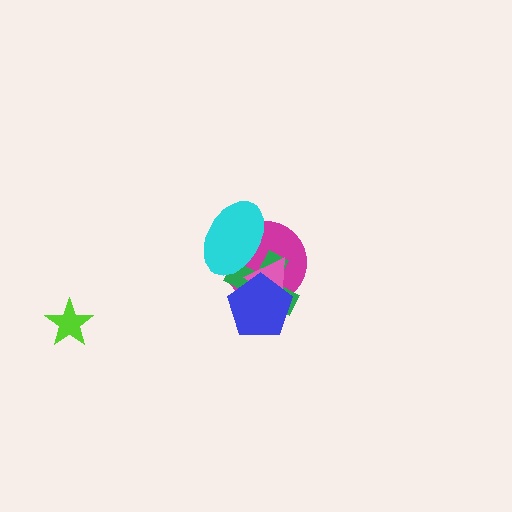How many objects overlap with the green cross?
4 objects overlap with the green cross.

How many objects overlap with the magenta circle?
4 objects overlap with the magenta circle.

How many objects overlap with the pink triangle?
4 objects overlap with the pink triangle.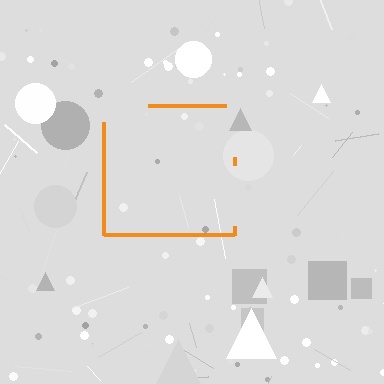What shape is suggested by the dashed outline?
The dashed outline suggests a square.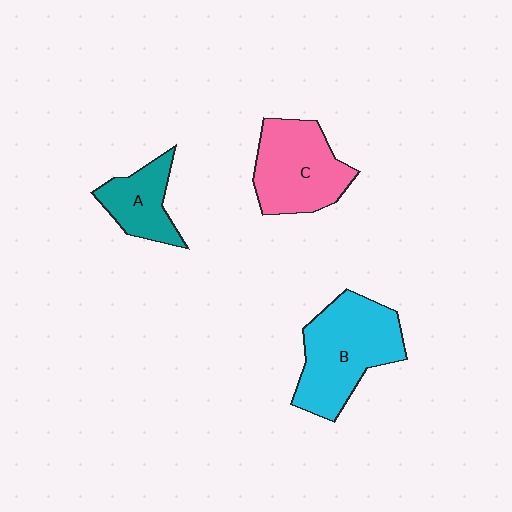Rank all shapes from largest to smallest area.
From largest to smallest: B (cyan), C (pink), A (teal).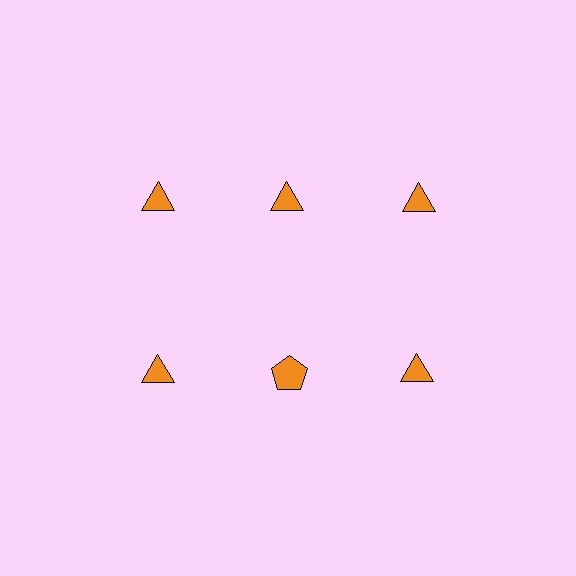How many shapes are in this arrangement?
There are 6 shapes arranged in a grid pattern.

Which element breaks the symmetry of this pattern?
The orange pentagon in the second row, second from left column breaks the symmetry. All other shapes are orange triangles.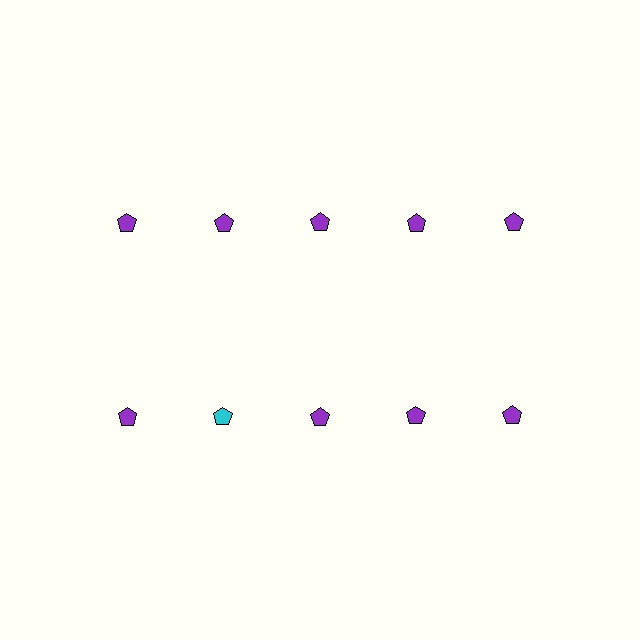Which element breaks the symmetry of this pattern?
The cyan pentagon in the second row, second from left column breaks the symmetry. All other shapes are purple pentagons.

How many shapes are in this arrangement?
There are 10 shapes arranged in a grid pattern.